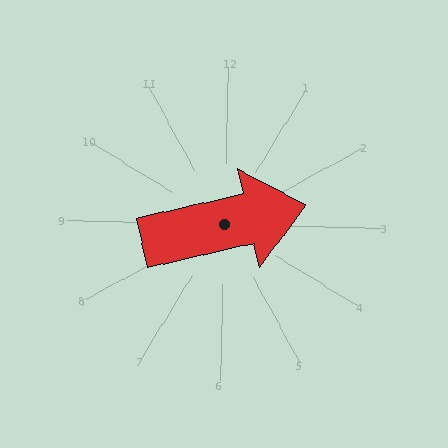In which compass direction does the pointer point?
East.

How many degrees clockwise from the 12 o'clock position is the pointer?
Approximately 76 degrees.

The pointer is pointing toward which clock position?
Roughly 3 o'clock.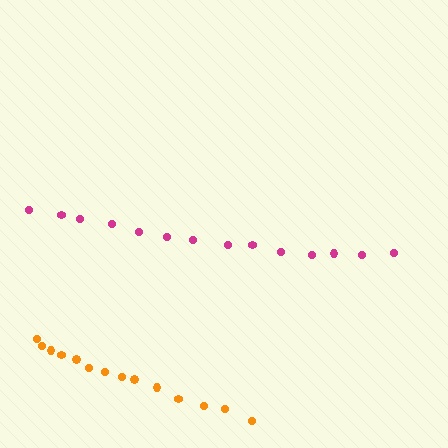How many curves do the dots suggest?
There are 2 distinct paths.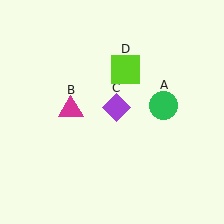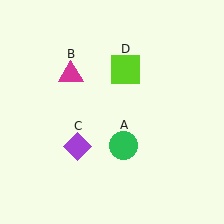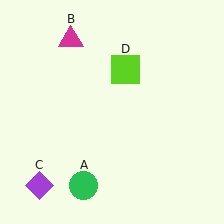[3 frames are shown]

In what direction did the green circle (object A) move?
The green circle (object A) moved down and to the left.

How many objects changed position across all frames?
3 objects changed position: green circle (object A), magenta triangle (object B), purple diamond (object C).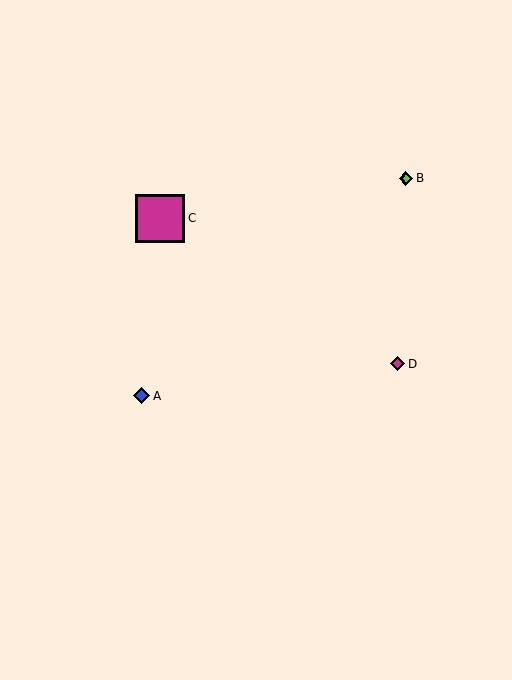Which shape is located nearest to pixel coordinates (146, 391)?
The blue diamond (labeled A) at (142, 396) is nearest to that location.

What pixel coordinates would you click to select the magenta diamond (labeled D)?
Click at (398, 364) to select the magenta diamond D.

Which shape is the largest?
The magenta square (labeled C) is the largest.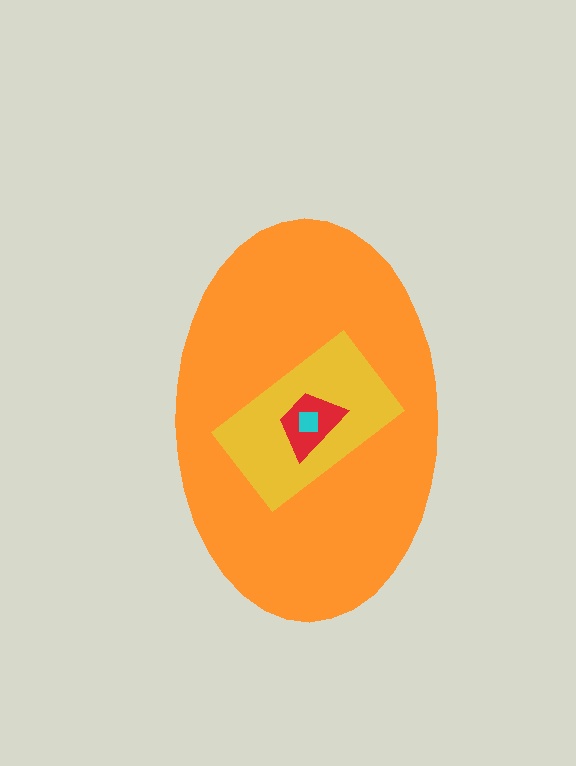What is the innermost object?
The cyan square.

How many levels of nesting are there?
4.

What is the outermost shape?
The orange ellipse.